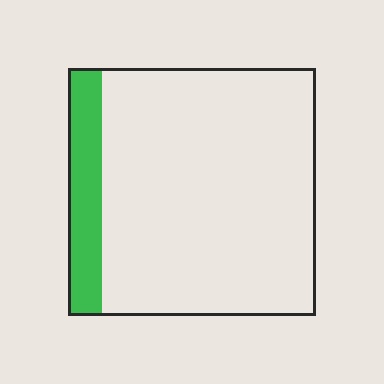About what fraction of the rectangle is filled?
About one eighth (1/8).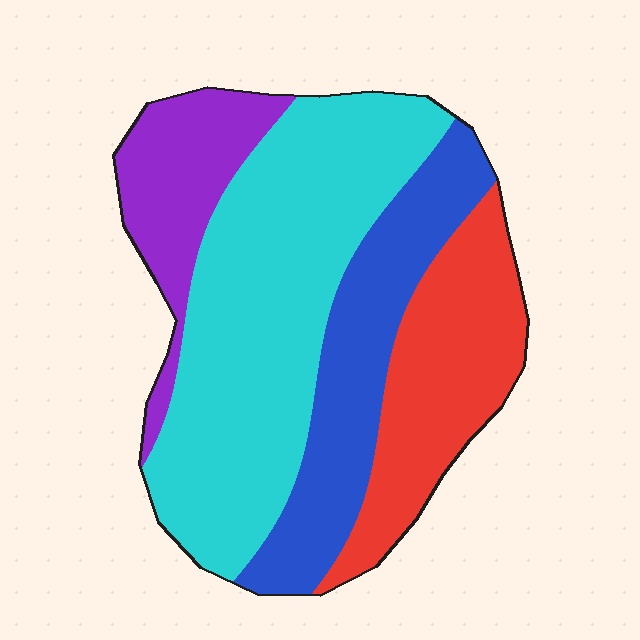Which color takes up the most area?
Cyan, at roughly 45%.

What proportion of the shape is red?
Red covers roughly 20% of the shape.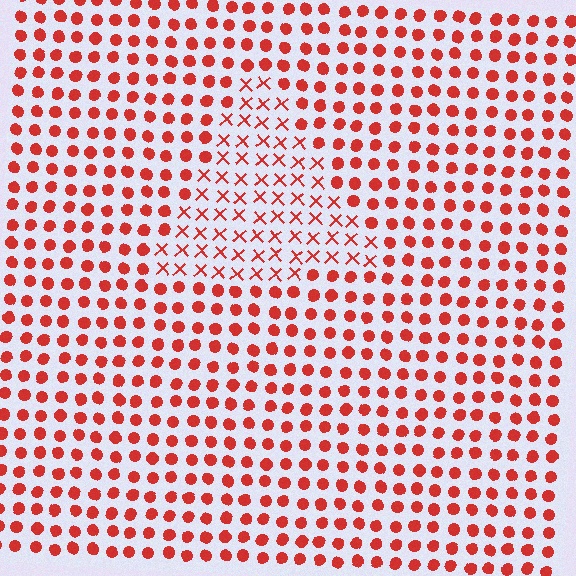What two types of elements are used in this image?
The image uses X marks inside the triangle region and circles outside it.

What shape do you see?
I see a triangle.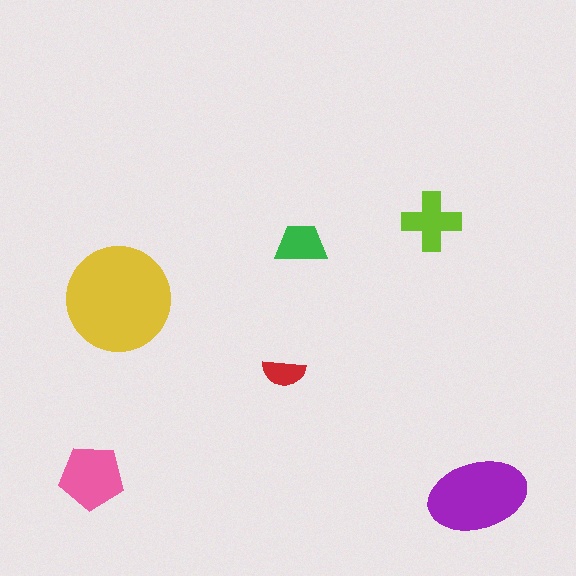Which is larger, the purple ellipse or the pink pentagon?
The purple ellipse.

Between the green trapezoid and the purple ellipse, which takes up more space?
The purple ellipse.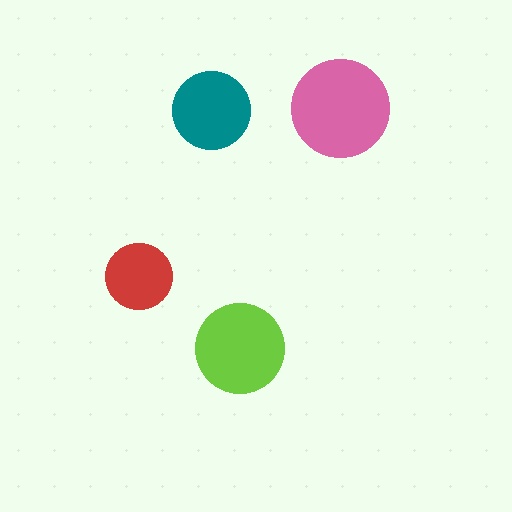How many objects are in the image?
There are 4 objects in the image.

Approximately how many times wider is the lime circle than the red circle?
About 1.5 times wider.